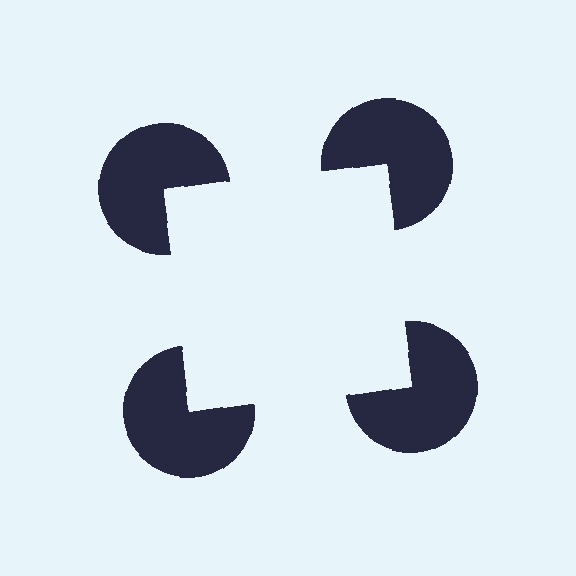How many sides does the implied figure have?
4 sides.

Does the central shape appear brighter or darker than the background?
It typically appears slightly brighter than the background, even though no actual brightness change is drawn.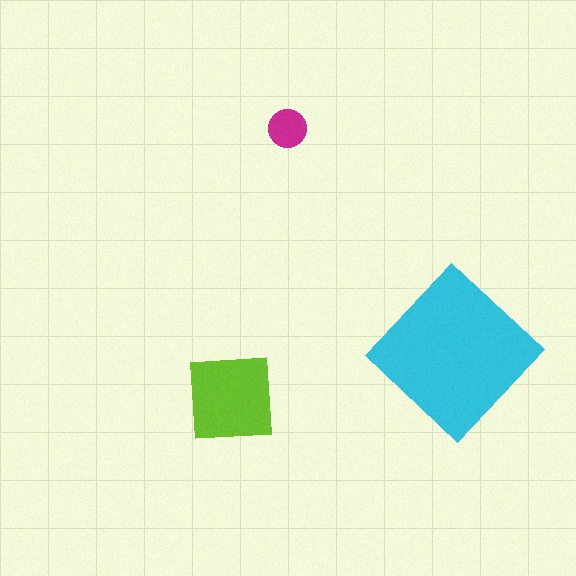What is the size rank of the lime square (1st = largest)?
2nd.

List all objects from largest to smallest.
The cyan diamond, the lime square, the magenta circle.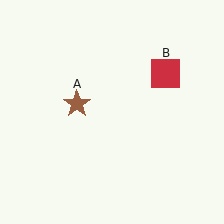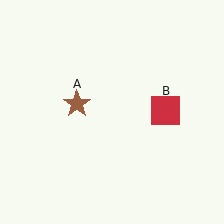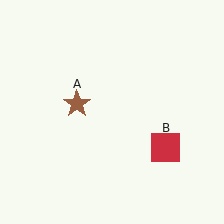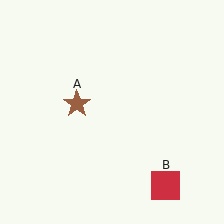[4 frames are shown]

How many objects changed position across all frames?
1 object changed position: red square (object B).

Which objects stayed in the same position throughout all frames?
Brown star (object A) remained stationary.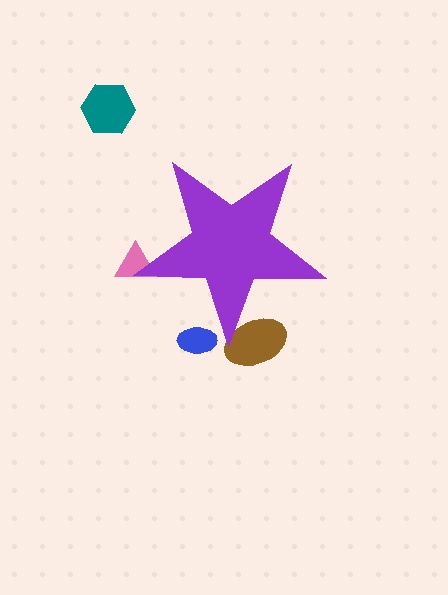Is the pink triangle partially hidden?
Yes, the pink triangle is partially hidden behind the purple star.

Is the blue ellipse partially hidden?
Yes, the blue ellipse is partially hidden behind the purple star.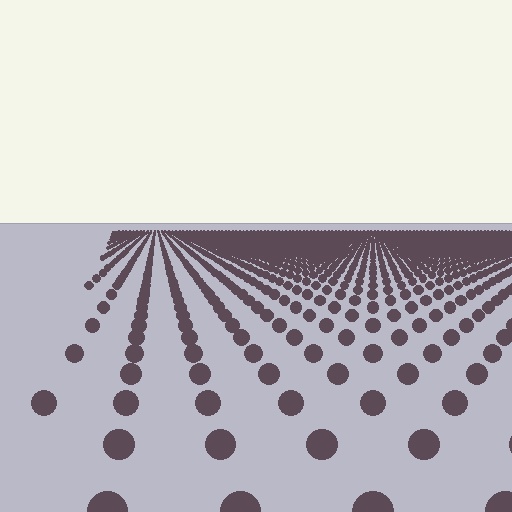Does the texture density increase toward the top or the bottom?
Density increases toward the top.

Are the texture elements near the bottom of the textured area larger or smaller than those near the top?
Larger. Near the bottom, elements are closer to the viewer and appear at a bigger on-screen size.